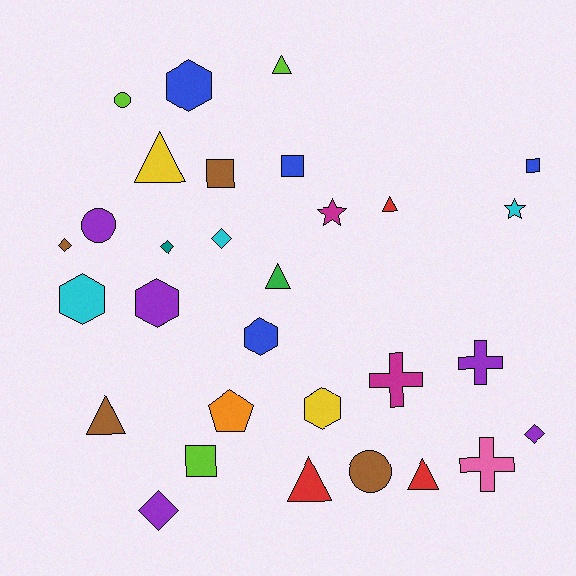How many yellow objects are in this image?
There are 2 yellow objects.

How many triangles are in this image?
There are 7 triangles.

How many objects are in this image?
There are 30 objects.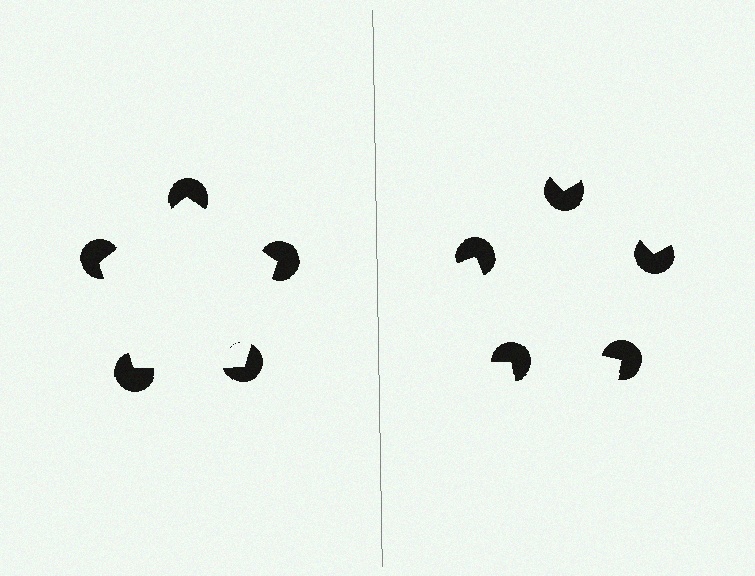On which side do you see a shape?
An illusory pentagon appears on the left side. On the right side the wedge cuts are rotated, so no coherent shape forms.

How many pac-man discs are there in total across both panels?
10 — 5 on each side.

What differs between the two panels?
The pac-man discs are positioned identically on both sides; only the wedge orientations differ. On the left they align to a pentagon; on the right they are misaligned.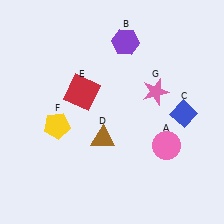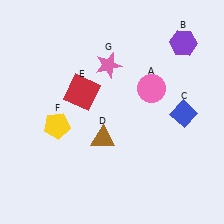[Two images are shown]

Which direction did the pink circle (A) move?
The pink circle (A) moved up.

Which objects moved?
The objects that moved are: the pink circle (A), the purple hexagon (B), the pink star (G).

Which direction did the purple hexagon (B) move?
The purple hexagon (B) moved right.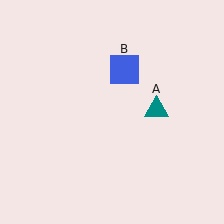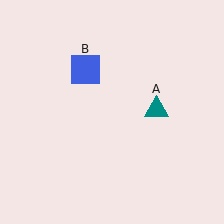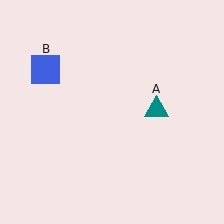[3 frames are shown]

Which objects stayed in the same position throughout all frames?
Teal triangle (object A) remained stationary.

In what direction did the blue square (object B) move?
The blue square (object B) moved left.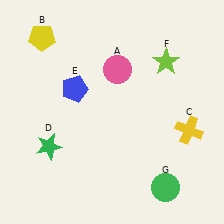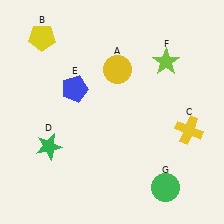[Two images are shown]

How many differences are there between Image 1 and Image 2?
There is 1 difference between the two images.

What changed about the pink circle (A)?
In Image 1, A is pink. In Image 2, it changed to yellow.